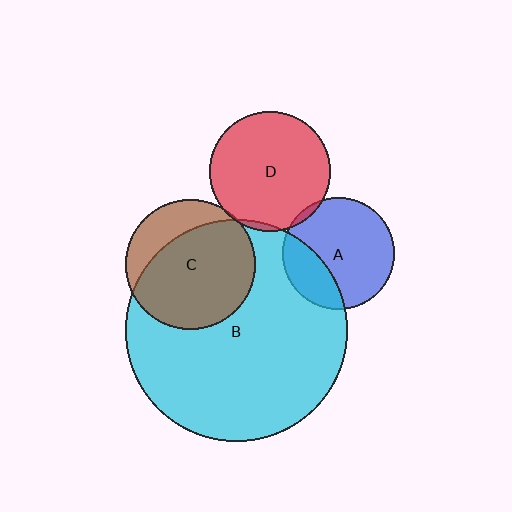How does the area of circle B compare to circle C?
Approximately 2.9 times.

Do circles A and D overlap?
Yes.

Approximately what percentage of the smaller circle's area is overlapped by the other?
Approximately 5%.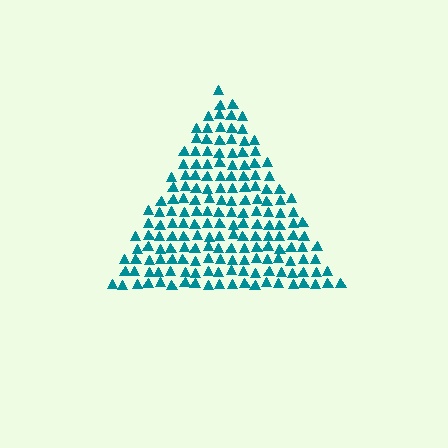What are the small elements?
The small elements are triangles.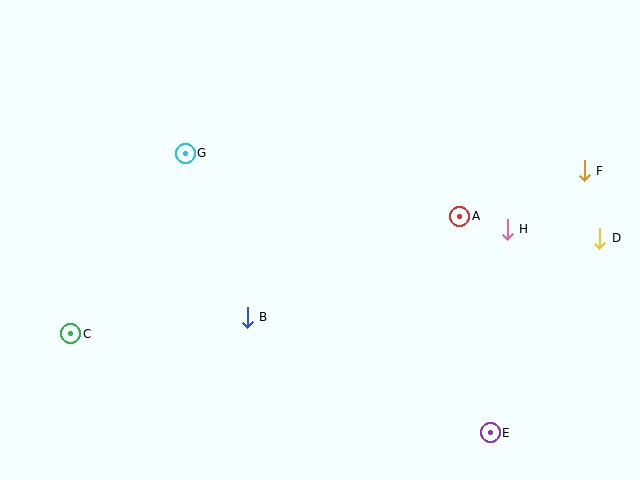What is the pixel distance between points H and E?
The distance between H and E is 204 pixels.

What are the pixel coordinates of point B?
Point B is at (247, 317).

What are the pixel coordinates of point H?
Point H is at (507, 229).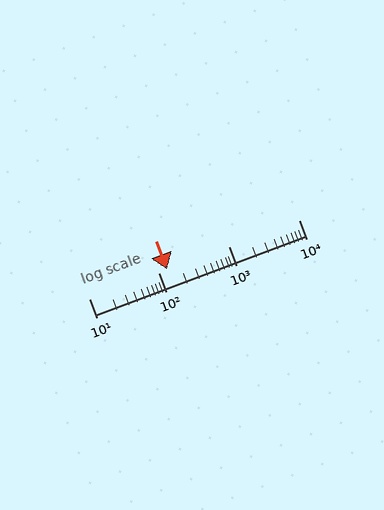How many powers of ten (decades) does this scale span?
The scale spans 3 decades, from 10 to 10000.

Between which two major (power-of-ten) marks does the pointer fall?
The pointer is between 100 and 1000.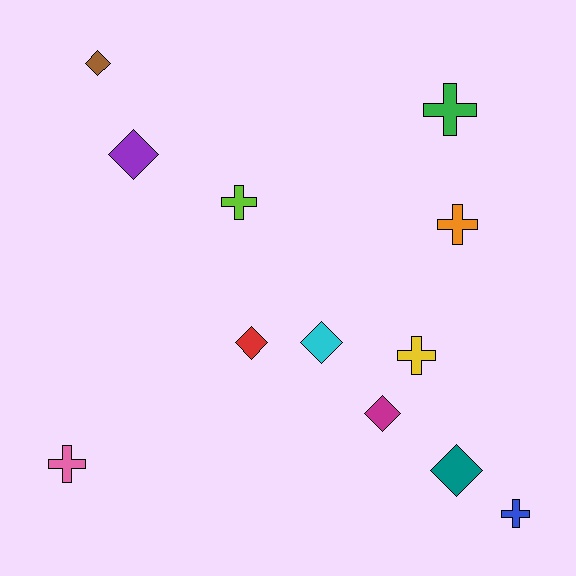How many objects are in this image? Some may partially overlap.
There are 12 objects.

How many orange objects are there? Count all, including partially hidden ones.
There is 1 orange object.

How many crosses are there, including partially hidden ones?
There are 6 crosses.